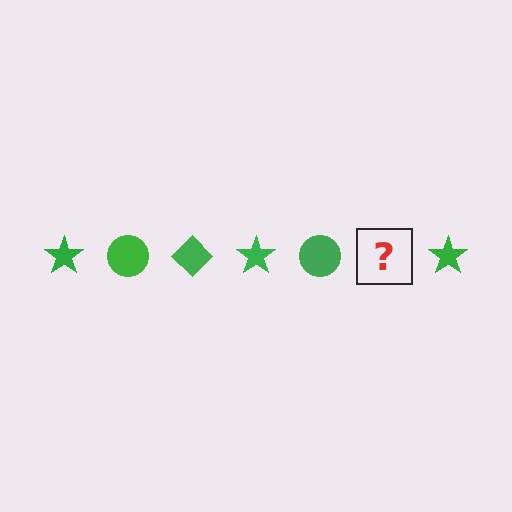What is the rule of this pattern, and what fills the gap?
The rule is that the pattern cycles through star, circle, diamond shapes in green. The gap should be filled with a green diamond.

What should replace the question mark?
The question mark should be replaced with a green diamond.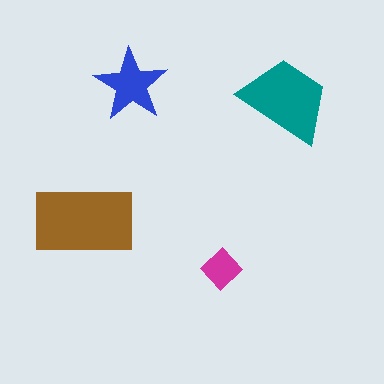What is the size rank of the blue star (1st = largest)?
3rd.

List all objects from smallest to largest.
The magenta diamond, the blue star, the teal trapezoid, the brown rectangle.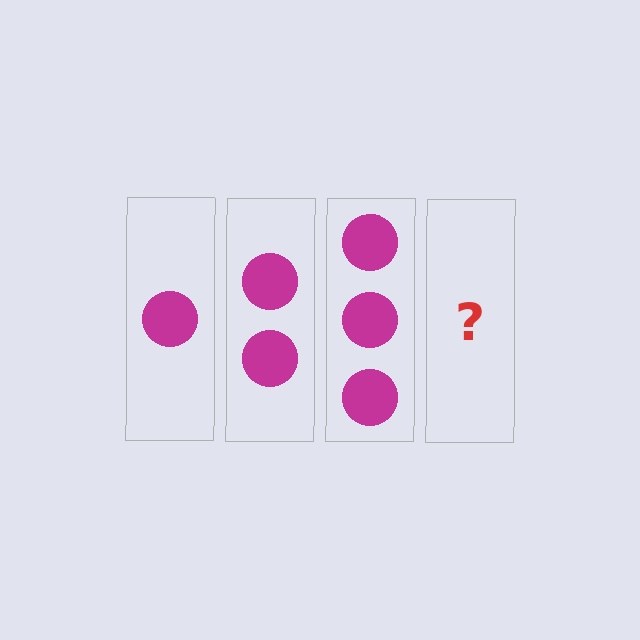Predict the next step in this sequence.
The next step is 4 circles.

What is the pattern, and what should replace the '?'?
The pattern is that each step adds one more circle. The '?' should be 4 circles.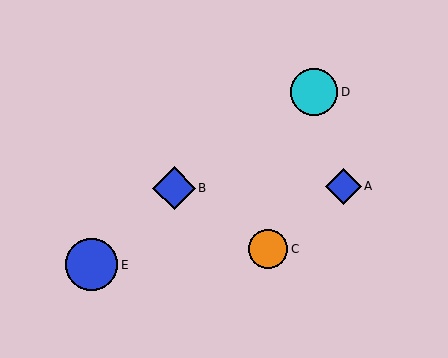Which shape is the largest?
The blue circle (labeled E) is the largest.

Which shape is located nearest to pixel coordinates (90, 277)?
The blue circle (labeled E) at (92, 265) is nearest to that location.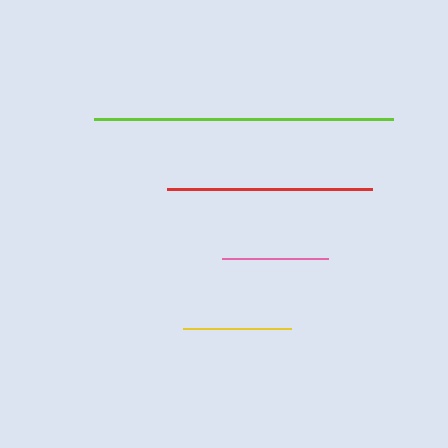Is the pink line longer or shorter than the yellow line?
The yellow line is longer than the pink line.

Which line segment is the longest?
The lime line is the longest at approximately 299 pixels.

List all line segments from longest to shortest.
From longest to shortest: lime, red, yellow, pink.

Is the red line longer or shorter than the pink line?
The red line is longer than the pink line.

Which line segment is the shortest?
The pink line is the shortest at approximately 106 pixels.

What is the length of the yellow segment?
The yellow segment is approximately 108 pixels long.